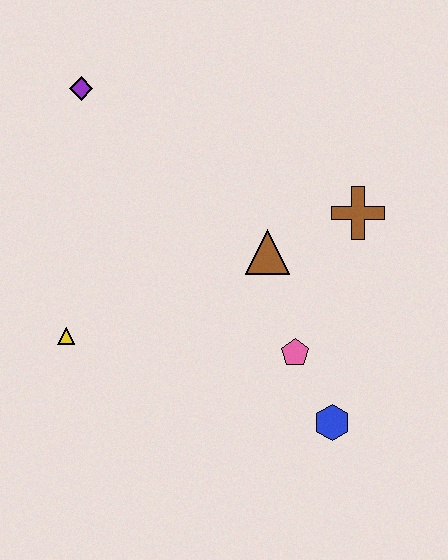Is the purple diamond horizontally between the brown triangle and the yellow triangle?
Yes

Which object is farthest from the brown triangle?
The purple diamond is farthest from the brown triangle.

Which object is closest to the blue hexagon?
The pink pentagon is closest to the blue hexagon.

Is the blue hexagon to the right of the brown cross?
No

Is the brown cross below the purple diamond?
Yes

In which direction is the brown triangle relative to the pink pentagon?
The brown triangle is above the pink pentagon.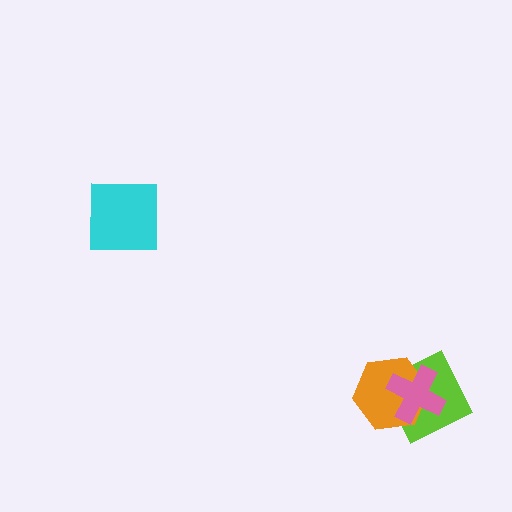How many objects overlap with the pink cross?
2 objects overlap with the pink cross.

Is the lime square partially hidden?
Yes, it is partially covered by another shape.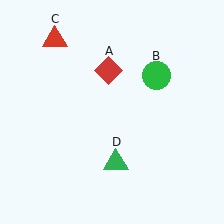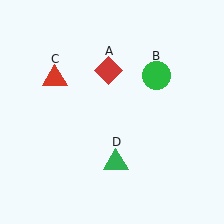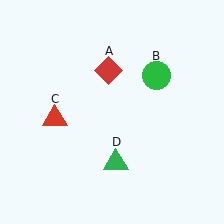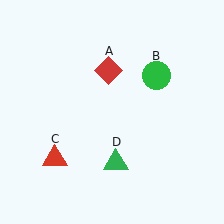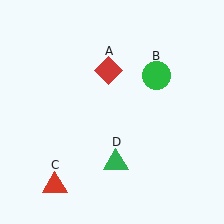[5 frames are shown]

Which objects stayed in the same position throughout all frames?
Red diamond (object A) and green circle (object B) and green triangle (object D) remained stationary.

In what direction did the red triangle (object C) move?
The red triangle (object C) moved down.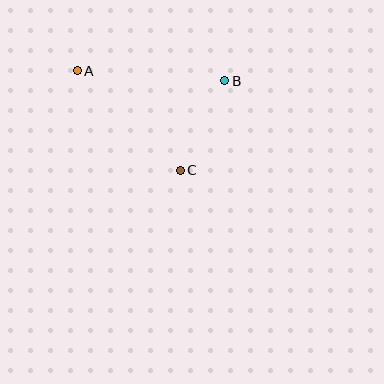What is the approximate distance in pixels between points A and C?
The distance between A and C is approximately 144 pixels.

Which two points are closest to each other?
Points B and C are closest to each other.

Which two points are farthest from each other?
Points A and B are farthest from each other.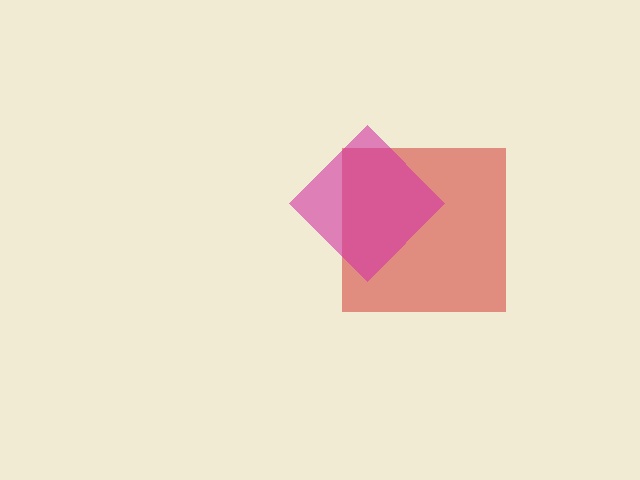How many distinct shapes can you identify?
There are 2 distinct shapes: a red square, a magenta diamond.